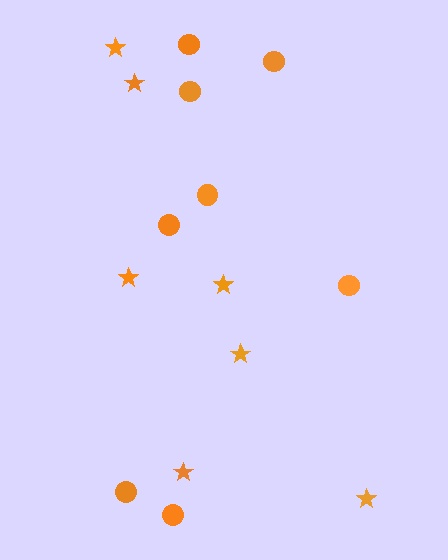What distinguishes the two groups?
There are 2 groups: one group of stars (7) and one group of circles (8).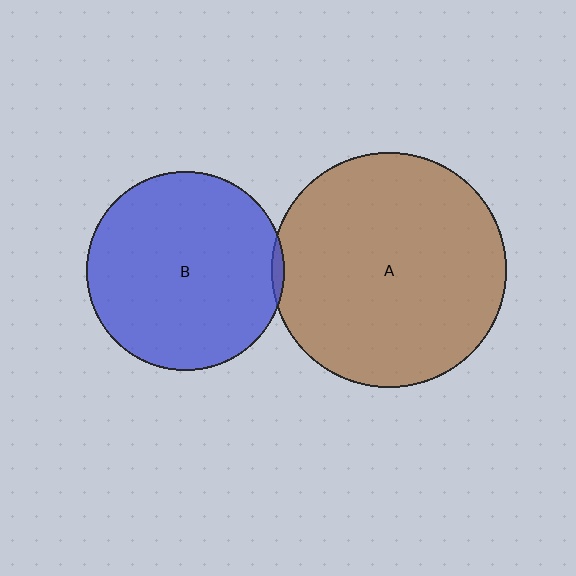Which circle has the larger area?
Circle A (brown).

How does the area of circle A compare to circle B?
Approximately 1.4 times.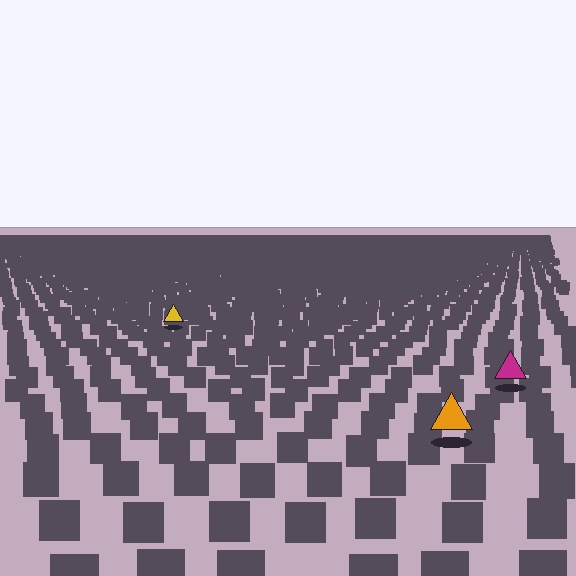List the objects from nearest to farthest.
From nearest to farthest: the orange triangle, the magenta triangle, the yellow triangle.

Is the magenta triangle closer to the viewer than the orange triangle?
No. The orange triangle is closer — you can tell from the texture gradient: the ground texture is coarser near it.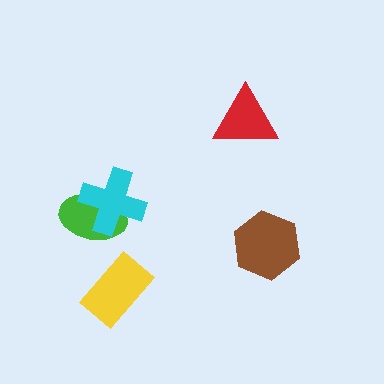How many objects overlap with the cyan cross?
1 object overlaps with the cyan cross.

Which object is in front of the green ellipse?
The cyan cross is in front of the green ellipse.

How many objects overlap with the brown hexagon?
0 objects overlap with the brown hexagon.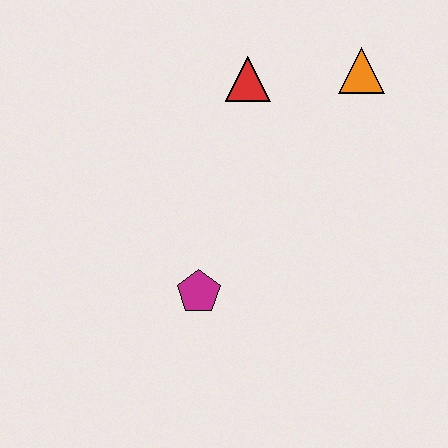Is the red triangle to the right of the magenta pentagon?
Yes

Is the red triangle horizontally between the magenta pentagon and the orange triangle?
Yes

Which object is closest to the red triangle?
The orange triangle is closest to the red triangle.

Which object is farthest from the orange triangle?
The magenta pentagon is farthest from the orange triangle.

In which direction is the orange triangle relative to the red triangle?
The orange triangle is to the right of the red triangle.